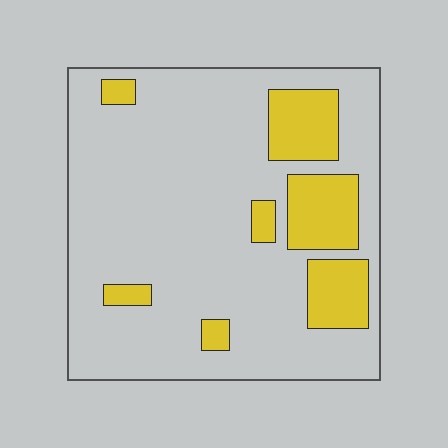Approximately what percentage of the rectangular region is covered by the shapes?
Approximately 20%.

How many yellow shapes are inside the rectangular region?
7.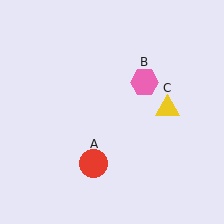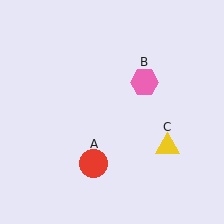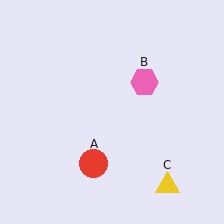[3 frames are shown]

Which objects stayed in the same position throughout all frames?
Red circle (object A) and pink hexagon (object B) remained stationary.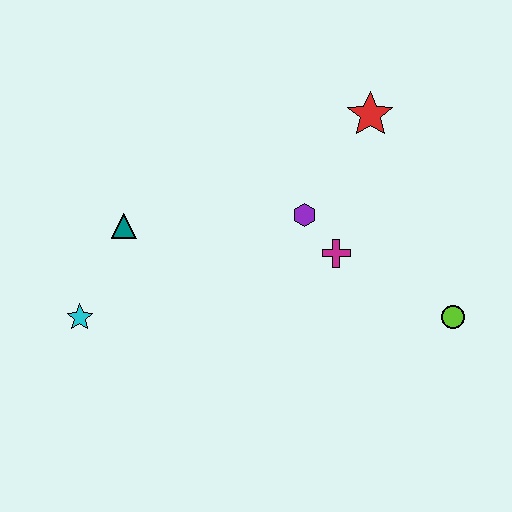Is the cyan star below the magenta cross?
Yes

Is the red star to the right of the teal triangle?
Yes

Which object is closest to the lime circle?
The magenta cross is closest to the lime circle.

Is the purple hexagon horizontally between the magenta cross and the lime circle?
No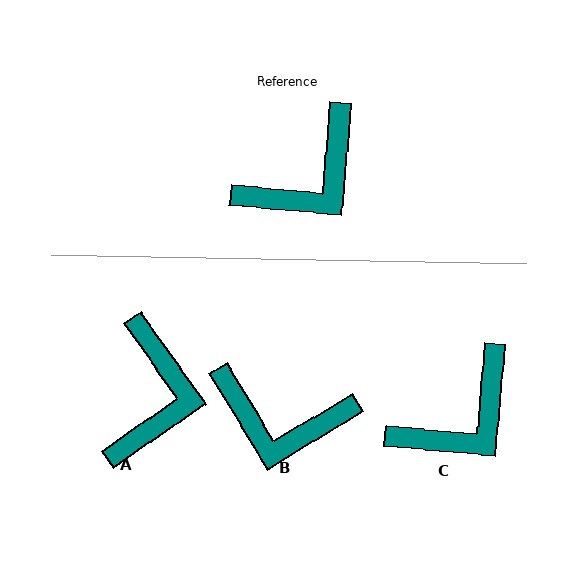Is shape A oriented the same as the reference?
No, it is off by about 40 degrees.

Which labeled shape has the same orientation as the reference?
C.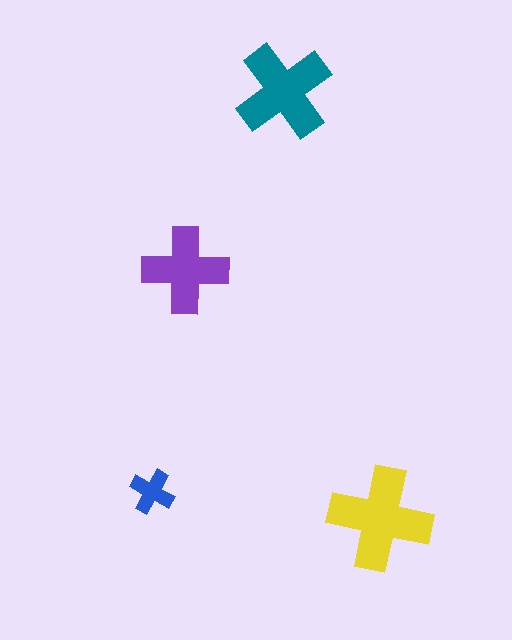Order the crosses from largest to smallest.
the yellow one, the teal one, the purple one, the blue one.